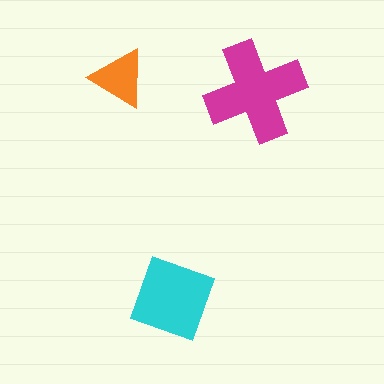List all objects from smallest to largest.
The orange triangle, the cyan diamond, the magenta cross.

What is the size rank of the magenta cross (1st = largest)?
1st.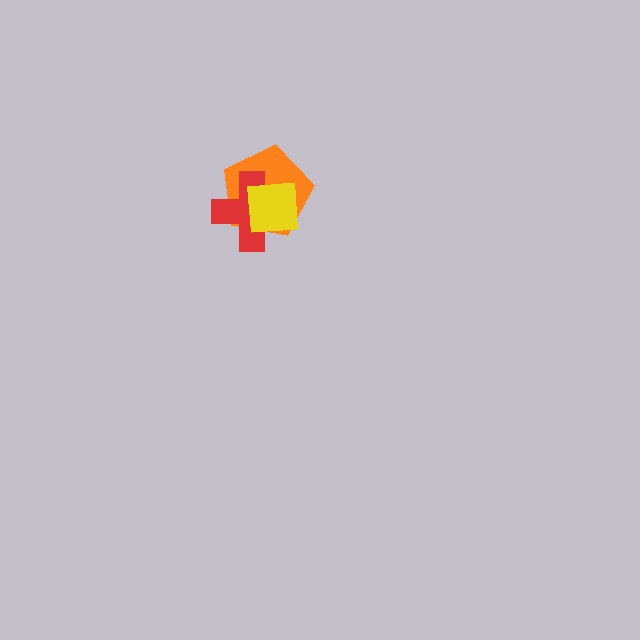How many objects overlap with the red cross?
2 objects overlap with the red cross.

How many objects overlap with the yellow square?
2 objects overlap with the yellow square.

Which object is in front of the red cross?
The yellow square is in front of the red cross.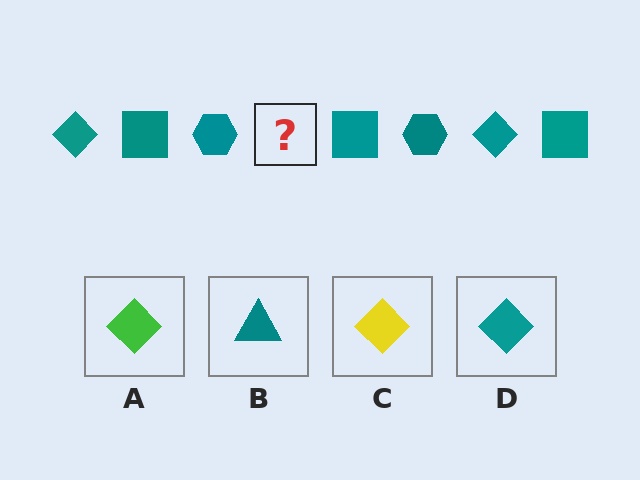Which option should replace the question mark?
Option D.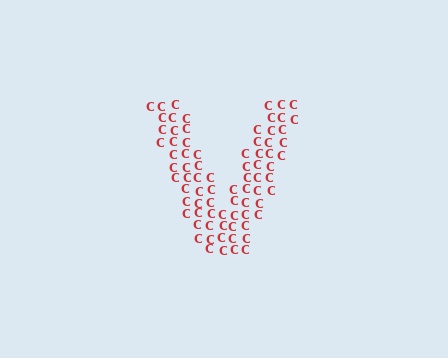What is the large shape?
The large shape is the letter V.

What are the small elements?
The small elements are letter C's.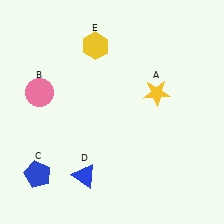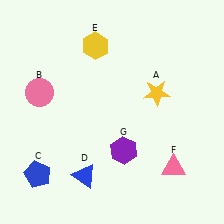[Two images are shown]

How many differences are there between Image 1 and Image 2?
There are 2 differences between the two images.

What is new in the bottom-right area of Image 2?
A purple hexagon (G) was added in the bottom-right area of Image 2.